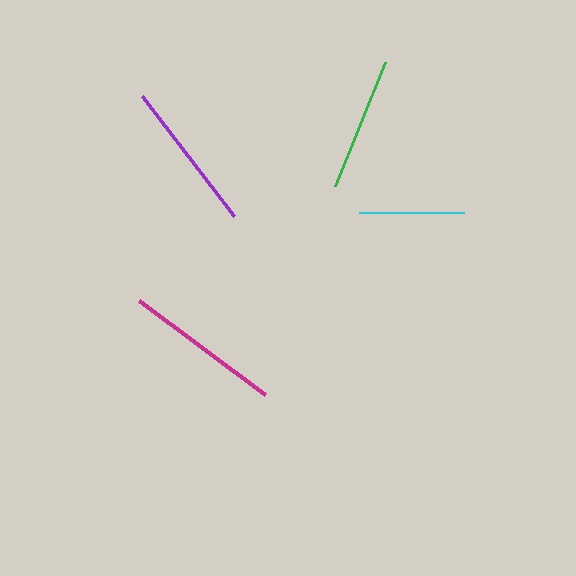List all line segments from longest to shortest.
From longest to shortest: magenta, purple, green, cyan.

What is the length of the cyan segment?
The cyan segment is approximately 105 pixels long.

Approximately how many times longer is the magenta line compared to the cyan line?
The magenta line is approximately 1.5 times the length of the cyan line.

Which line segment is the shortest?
The cyan line is the shortest at approximately 105 pixels.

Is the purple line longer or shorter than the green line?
The purple line is longer than the green line.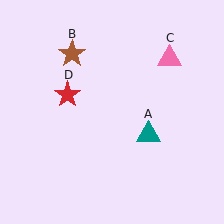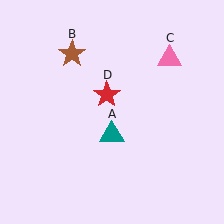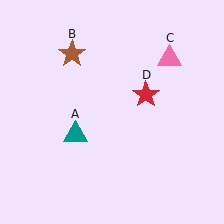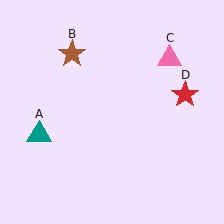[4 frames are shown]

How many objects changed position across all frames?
2 objects changed position: teal triangle (object A), red star (object D).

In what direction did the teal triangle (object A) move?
The teal triangle (object A) moved left.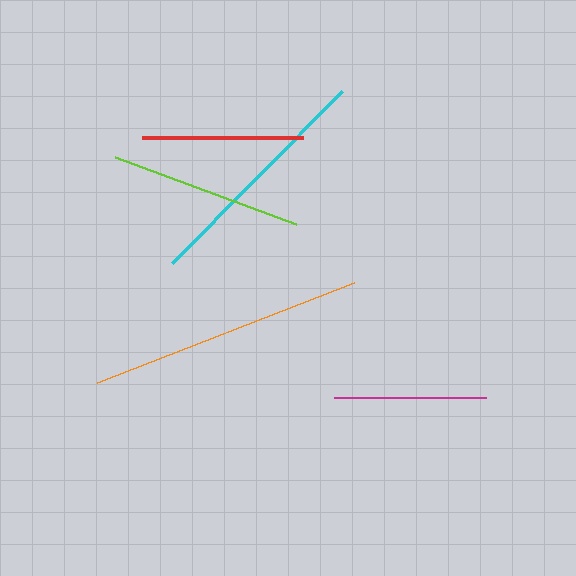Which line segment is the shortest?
The magenta line is the shortest at approximately 152 pixels.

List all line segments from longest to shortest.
From longest to shortest: orange, cyan, lime, red, magenta.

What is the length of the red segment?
The red segment is approximately 161 pixels long.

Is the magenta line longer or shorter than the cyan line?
The cyan line is longer than the magenta line.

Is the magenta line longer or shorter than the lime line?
The lime line is longer than the magenta line.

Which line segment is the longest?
The orange line is the longest at approximately 276 pixels.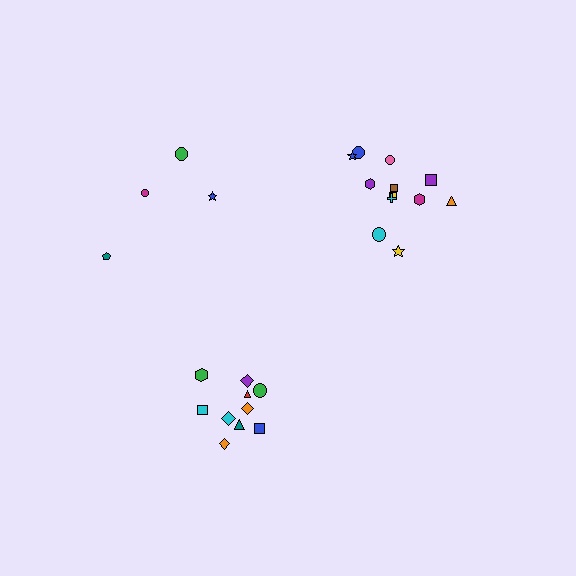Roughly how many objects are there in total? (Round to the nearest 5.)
Roughly 25 objects in total.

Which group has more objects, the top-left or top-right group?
The top-right group.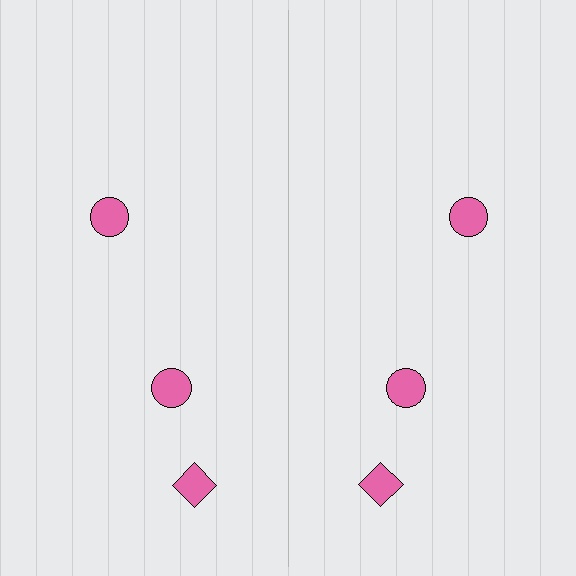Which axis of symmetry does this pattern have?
The pattern has a vertical axis of symmetry running through the center of the image.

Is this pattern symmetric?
Yes, this pattern has bilateral (reflection) symmetry.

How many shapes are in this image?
There are 6 shapes in this image.